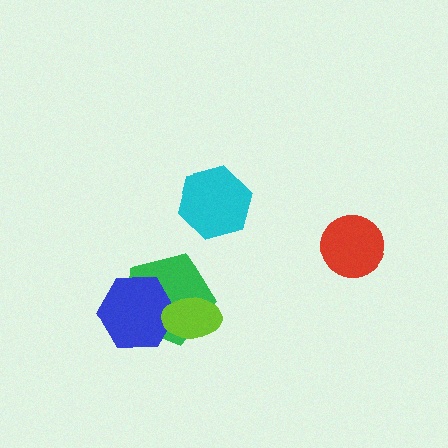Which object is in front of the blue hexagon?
The lime ellipse is in front of the blue hexagon.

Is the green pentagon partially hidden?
Yes, it is partially covered by another shape.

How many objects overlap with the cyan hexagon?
0 objects overlap with the cyan hexagon.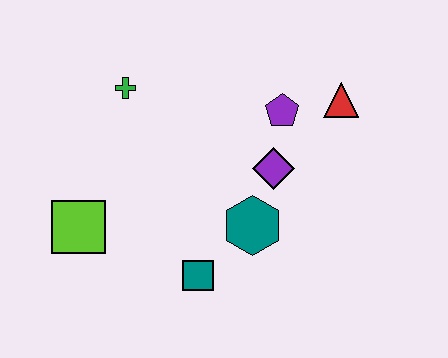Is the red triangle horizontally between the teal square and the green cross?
No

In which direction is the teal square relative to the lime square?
The teal square is to the right of the lime square.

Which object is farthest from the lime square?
The red triangle is farthest from the lime square.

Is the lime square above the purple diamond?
No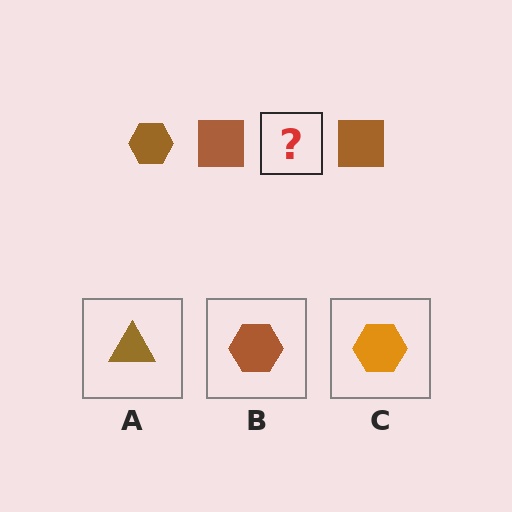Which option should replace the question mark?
Option B.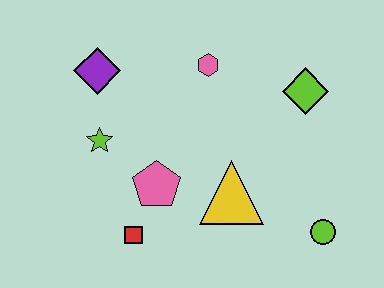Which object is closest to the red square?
The pink pentagon is closest to the red square.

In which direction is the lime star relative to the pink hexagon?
The lime star is to the left of the pink hexagon.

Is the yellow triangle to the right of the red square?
Yes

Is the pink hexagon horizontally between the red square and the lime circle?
Yes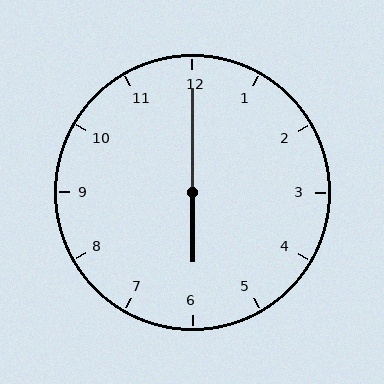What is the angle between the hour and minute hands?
Approximately 180 degrees.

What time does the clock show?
6:00.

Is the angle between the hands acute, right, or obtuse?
It is obtuse.